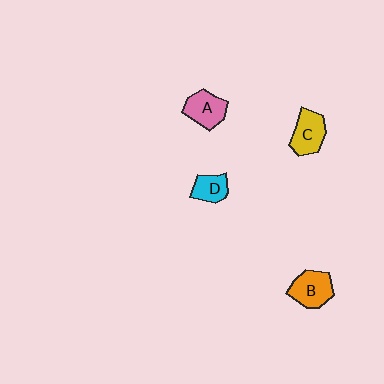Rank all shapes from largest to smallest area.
From largest to smallest: B (orange), C (yellow), A (pink), D (cyan).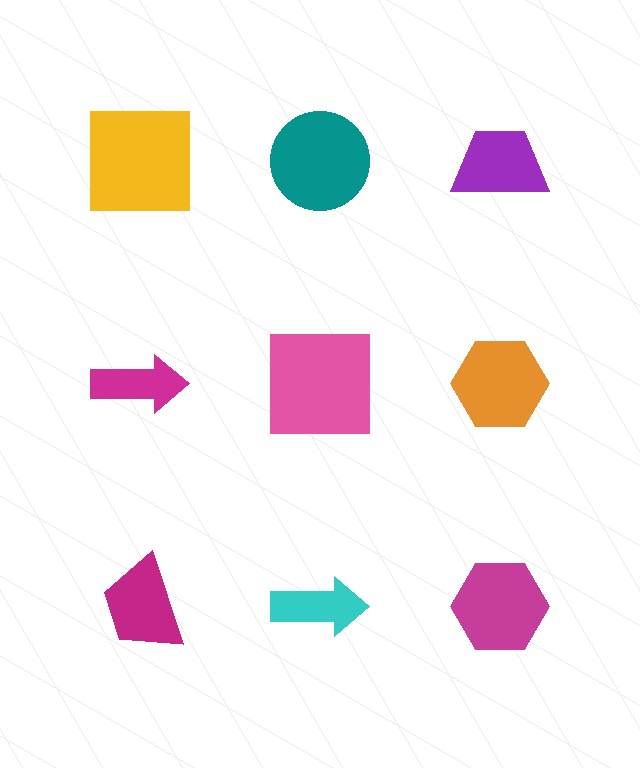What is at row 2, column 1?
A magenta arrow.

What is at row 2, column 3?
An orange hexagon.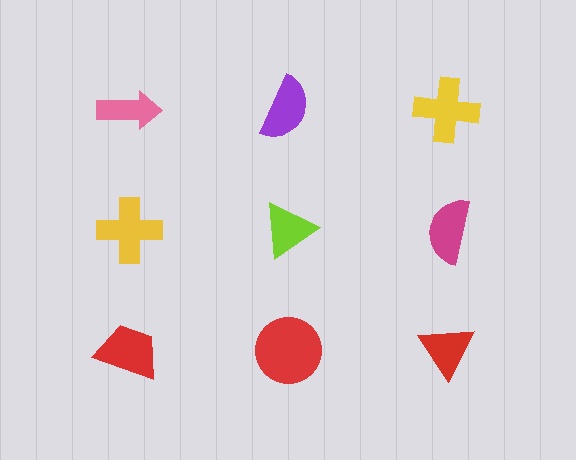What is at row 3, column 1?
A red trapezoid.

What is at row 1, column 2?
A purple semicircle.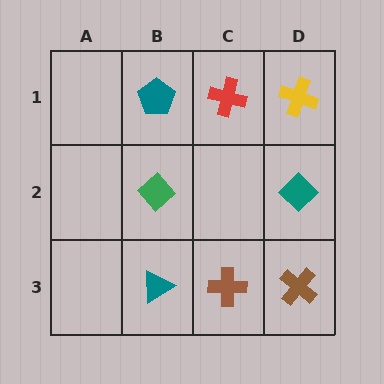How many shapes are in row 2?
2 shapes.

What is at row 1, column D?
A yellow cross.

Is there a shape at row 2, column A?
No, that cell is empty.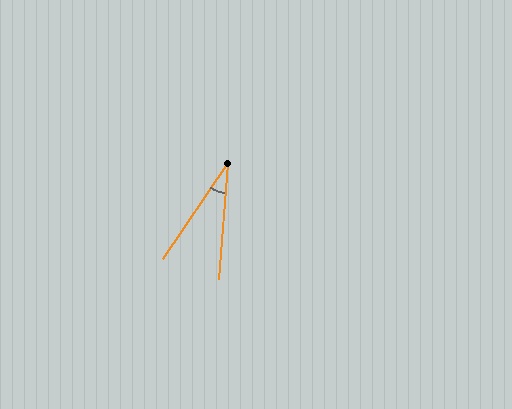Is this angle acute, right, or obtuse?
It is acute.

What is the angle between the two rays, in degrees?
Approximately 30 degrees.